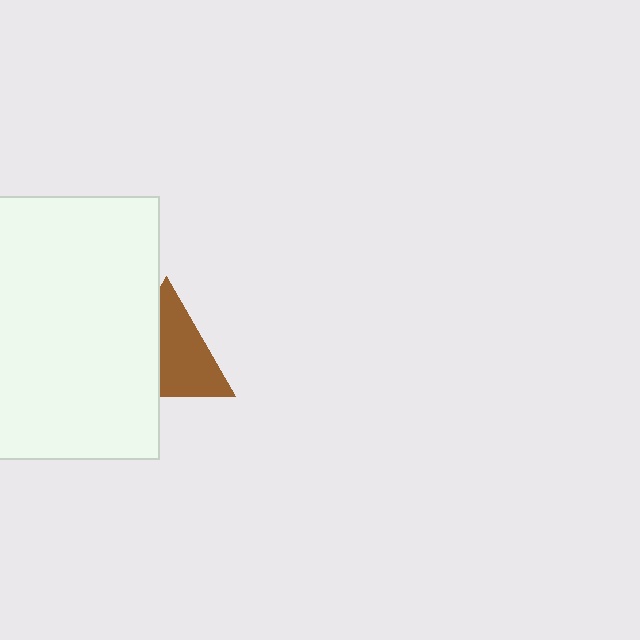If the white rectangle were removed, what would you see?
You would see the complete brown triangle.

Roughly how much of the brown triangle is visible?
About half of it is visible (roughly 60%).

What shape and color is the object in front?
The object in front is a white rectangle.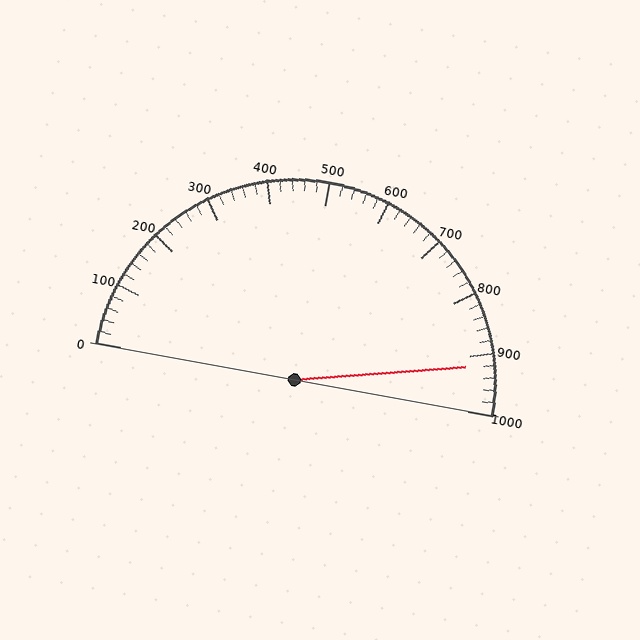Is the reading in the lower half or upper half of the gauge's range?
The reading is in the upper half of the range (0 to 1000).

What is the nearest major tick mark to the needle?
The nearest major tick mark is 900.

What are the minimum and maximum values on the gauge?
The gauge ranges from 0 to 1000.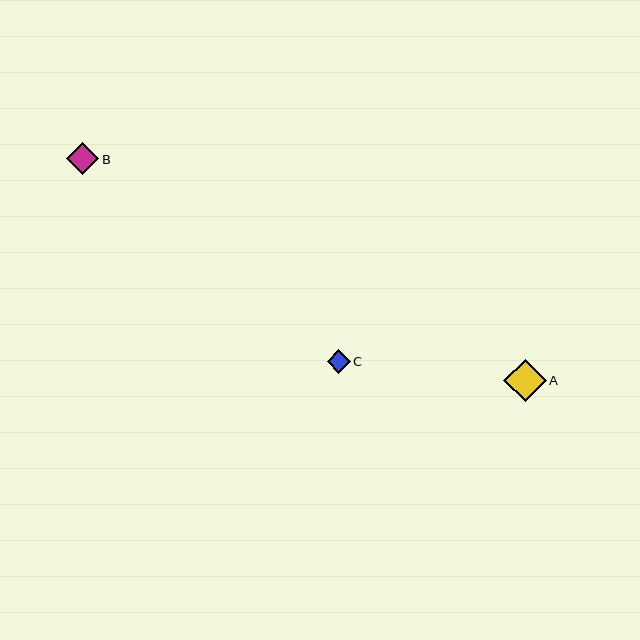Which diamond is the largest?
Diamond A is the largest with a size of approximately 42 pixels.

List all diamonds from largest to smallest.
From largest to smallest: A, B, C.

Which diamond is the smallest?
Diamond C is the smallest with a size of approximately 23 pixels.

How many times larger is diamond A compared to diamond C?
Diamond A is approximately 1.8 times the size of diamond C.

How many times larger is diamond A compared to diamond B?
Diamond A is approximately 1.3 times the size of diamond B.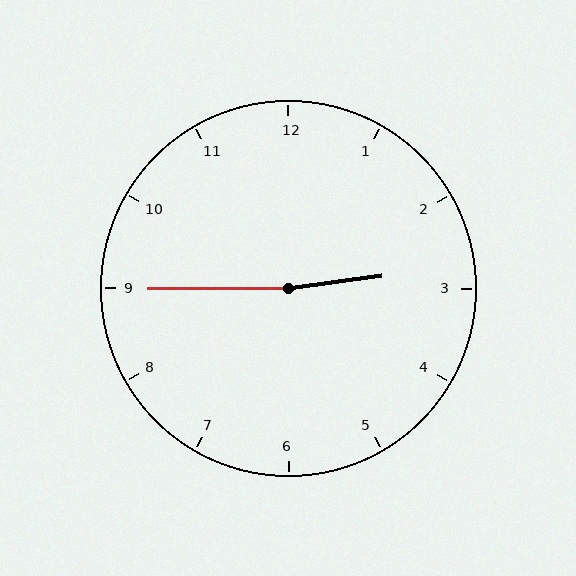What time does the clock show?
2:45.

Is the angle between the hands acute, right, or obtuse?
It is obtuse.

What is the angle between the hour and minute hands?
Approximately 172 degrees.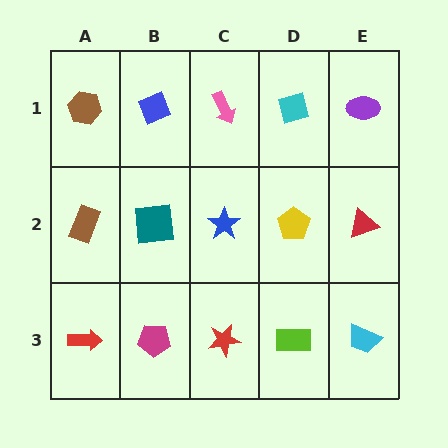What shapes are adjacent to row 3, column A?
A brown rectangle (row 2, column A), a magenta pentagon (row 3, column B).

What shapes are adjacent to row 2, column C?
A pink arrow (row 1, column C), a red star (row 3, column C), a teal square (row 2, column B), a yellow pentagon (row 2, column D).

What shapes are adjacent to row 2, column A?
A brown hexagon (row 1, column A), a red arrow (row 3, column A), a teal square (row 2, column B).